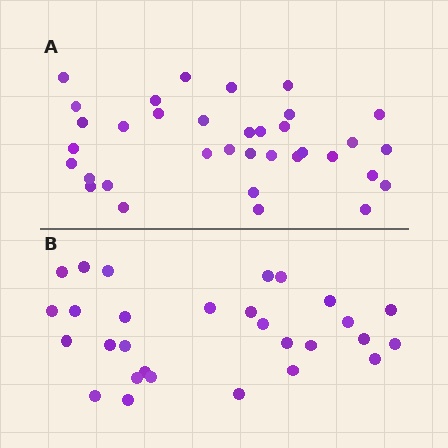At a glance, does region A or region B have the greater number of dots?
Region A (the top region) has more dots.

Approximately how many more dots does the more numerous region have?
Region A has about 6 more dots than region B.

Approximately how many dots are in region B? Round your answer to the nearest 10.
About 30 dots. (The exact count is 29, which rounds to 30.)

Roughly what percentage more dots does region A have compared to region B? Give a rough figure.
About 20% more.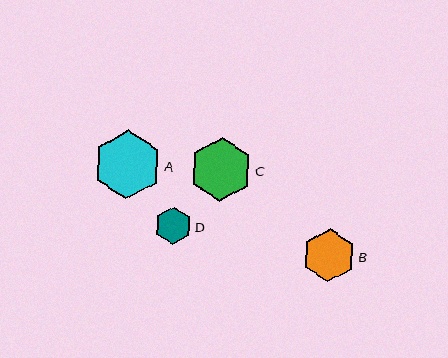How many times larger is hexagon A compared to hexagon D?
Hexagon A is approximately 1.8 times the size of hexagon D.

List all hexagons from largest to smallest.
From largest to smallest: A, C, B, D.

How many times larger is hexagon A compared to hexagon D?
Hexagon A is approximately 1.8 times the size of hexagon D.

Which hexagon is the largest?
Hexagon A is the largest with a size of approximately 68 pixels.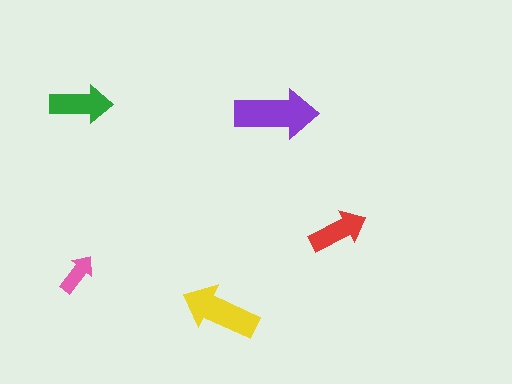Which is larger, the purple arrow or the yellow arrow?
The purple one.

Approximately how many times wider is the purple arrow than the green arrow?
About 1.5 times wider.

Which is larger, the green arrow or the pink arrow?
The green one.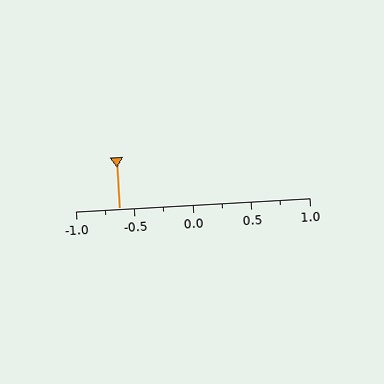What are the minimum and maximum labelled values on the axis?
The axis runs from -1.0 to 1.0.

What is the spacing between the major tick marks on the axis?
The major ticks are spaced 0.5 apart.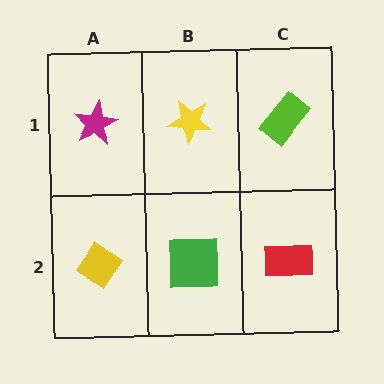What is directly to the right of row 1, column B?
A lime rectangle.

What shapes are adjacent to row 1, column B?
A green square (row 2, column B), a magenta star (row 1, column A), a lime rectangle (row 1, column C).